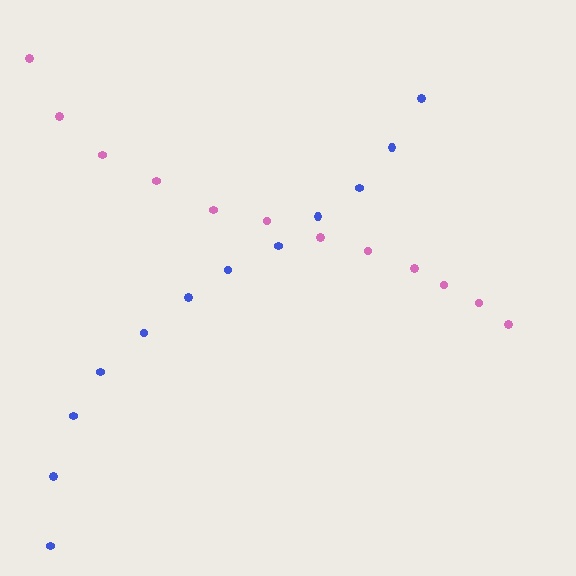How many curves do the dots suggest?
There are 2 distinct paths.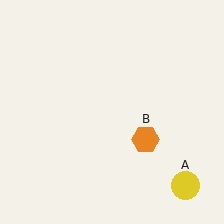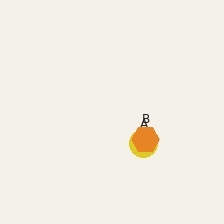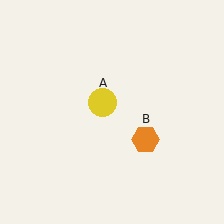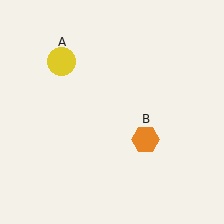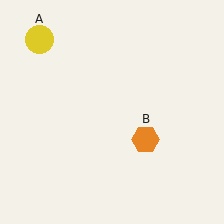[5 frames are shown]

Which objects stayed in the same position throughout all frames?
Orange hexagon (object B) remained stationary.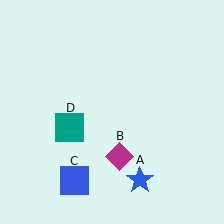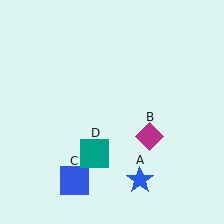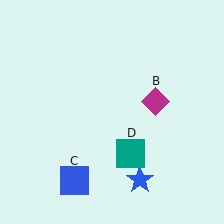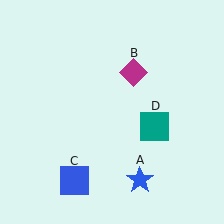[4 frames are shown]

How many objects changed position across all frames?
2 objects changed position: magenta diamond (object B), teal square (object D).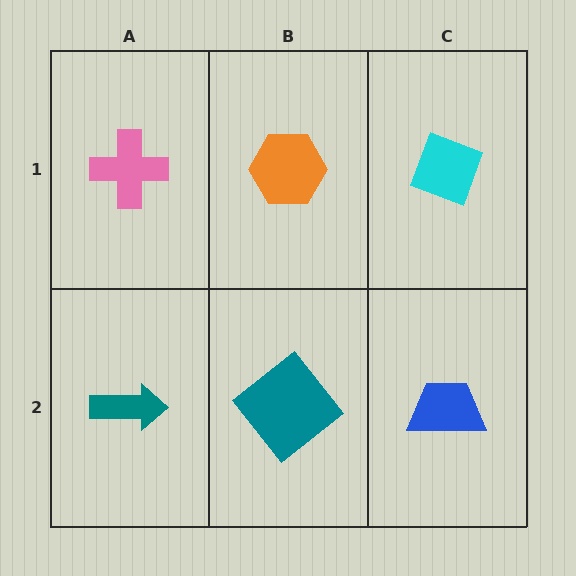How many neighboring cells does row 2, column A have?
2.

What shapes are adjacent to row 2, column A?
A pink cross (row 1, column A), a teal diamond (row 2, column B).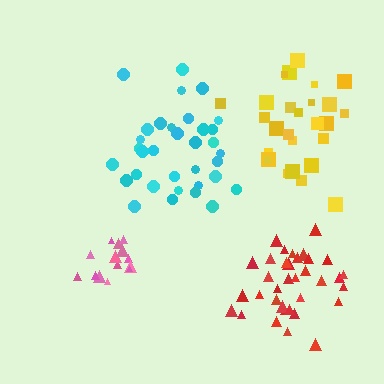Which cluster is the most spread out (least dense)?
Yellow.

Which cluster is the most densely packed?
Red.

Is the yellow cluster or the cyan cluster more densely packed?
Cyan.